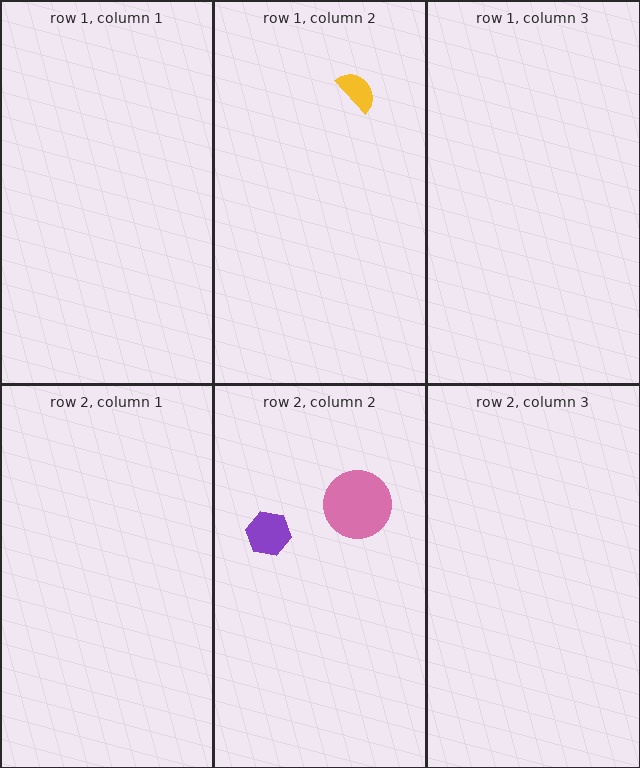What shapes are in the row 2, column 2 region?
The pink circle, the purple hexagon.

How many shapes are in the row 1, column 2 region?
1.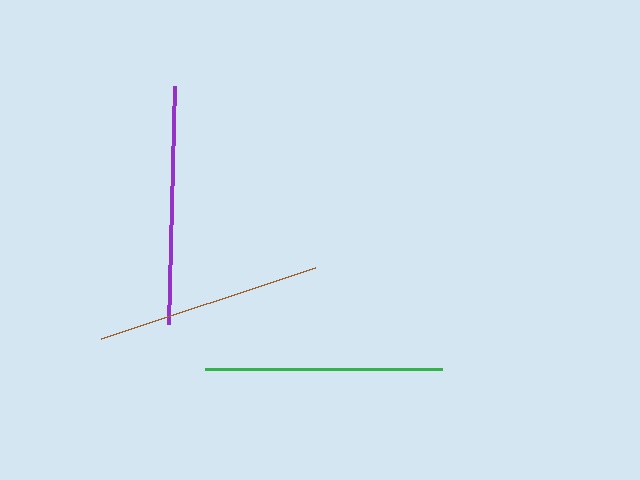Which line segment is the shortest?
The brown line is the shortest at approximately 225 pixels.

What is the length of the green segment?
The green segment is approximately 238 pixels long.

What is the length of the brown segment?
The brown segment is approximately 225 pixels long.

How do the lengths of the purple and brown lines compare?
The purple and brown lines are approximately the same length.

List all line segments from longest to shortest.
From longest to shortest: green, purple, brown.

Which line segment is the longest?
The green line is the longest at approximately 238 pixels.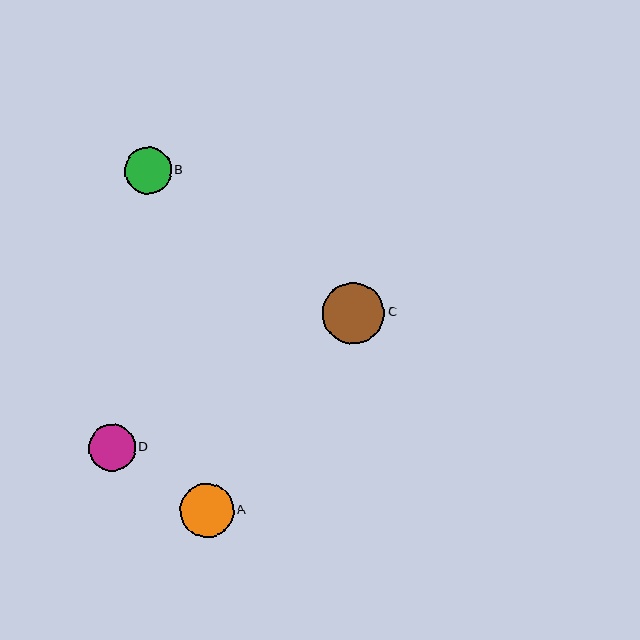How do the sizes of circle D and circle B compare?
Circle D and circle B are approximately the same size.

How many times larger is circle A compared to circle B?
Circle A is approximately 1.2 times the size of circle B.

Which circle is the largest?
Circle C is the largest with a size of approximately 62 pixels.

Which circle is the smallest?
Circle B is the smallest with a size of approximately 46 pixels.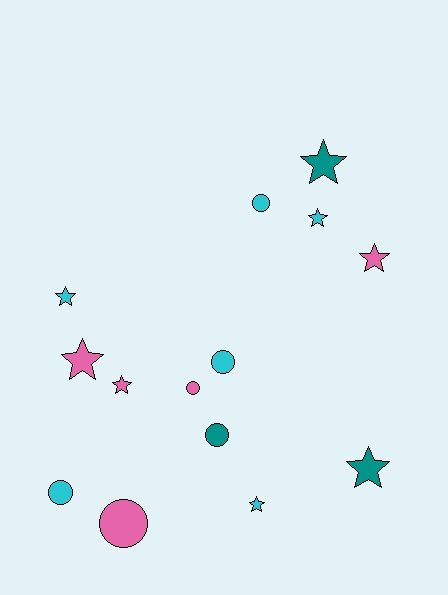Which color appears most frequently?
Cyan, with 6 objects.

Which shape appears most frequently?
Star, with 8 objects.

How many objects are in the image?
There are 14 objects.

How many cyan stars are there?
There are 3 cyan stars.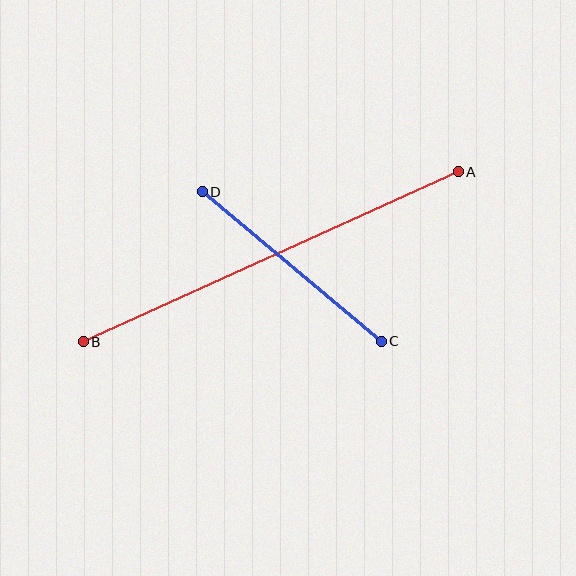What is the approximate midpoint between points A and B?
The midpoint is at approximately (271, 257) pixels.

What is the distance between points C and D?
The distance is approximately 233 pixels.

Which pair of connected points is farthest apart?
Points A and B are farthest apart.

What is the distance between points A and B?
The distance is approximately 412 pixels.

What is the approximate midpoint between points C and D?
The midpoint is at approximately (292, 267) pixels.